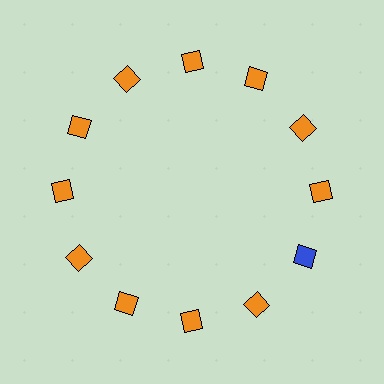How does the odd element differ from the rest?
It has a different color: blue instead of orange.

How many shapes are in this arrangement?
There are 12 shapes arranged in a ring pattern.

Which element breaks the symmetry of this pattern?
The blue diamond at roughly the 4 o'clock position breaks the symmetry. All other shapes are orange diamonds.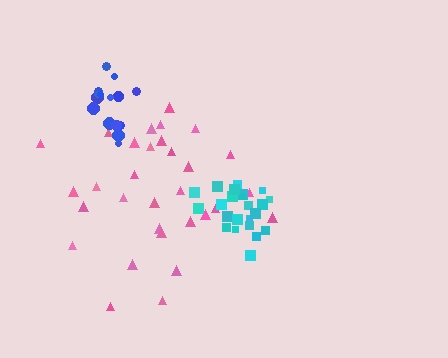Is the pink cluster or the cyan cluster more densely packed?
Cyan.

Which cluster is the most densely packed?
Cyan.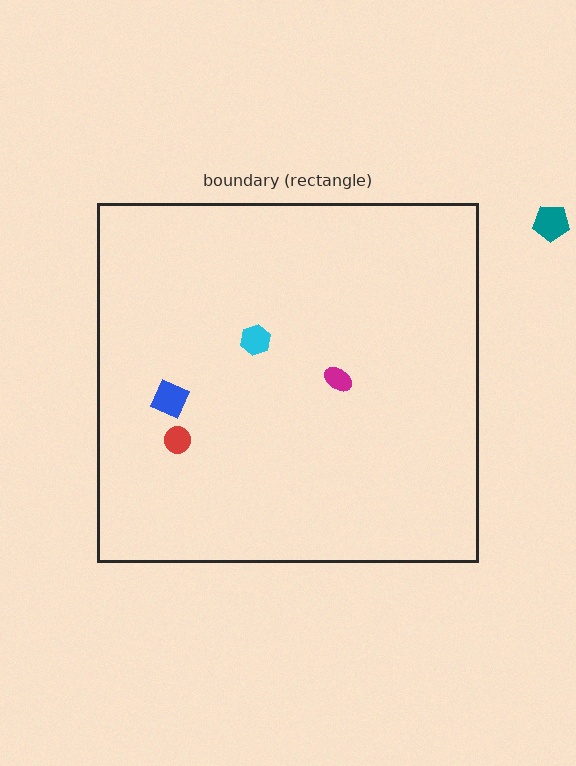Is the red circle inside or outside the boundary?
Inside.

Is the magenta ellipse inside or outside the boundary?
Inside.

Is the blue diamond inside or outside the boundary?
Inside.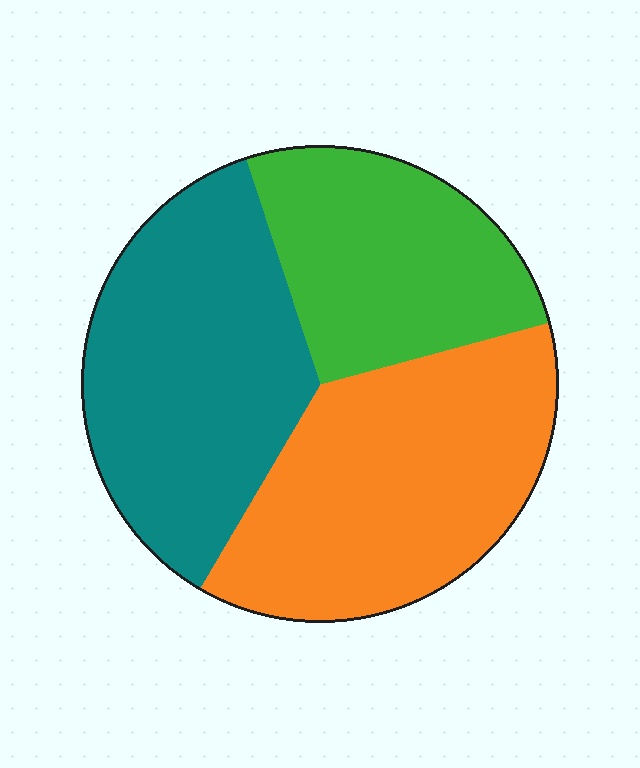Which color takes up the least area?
Green, at roughly 25%.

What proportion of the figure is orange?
Orange takes up between a third and a half of the figure.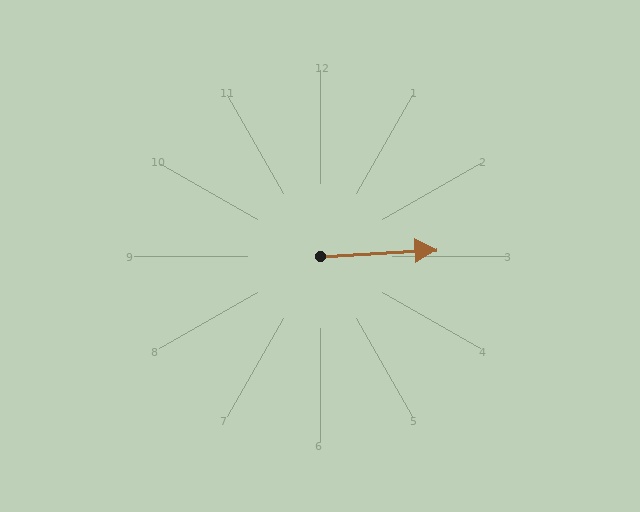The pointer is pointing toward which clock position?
Roughly 3 o'clock.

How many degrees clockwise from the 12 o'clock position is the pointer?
Approximately 87 degrees.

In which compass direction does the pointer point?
East.